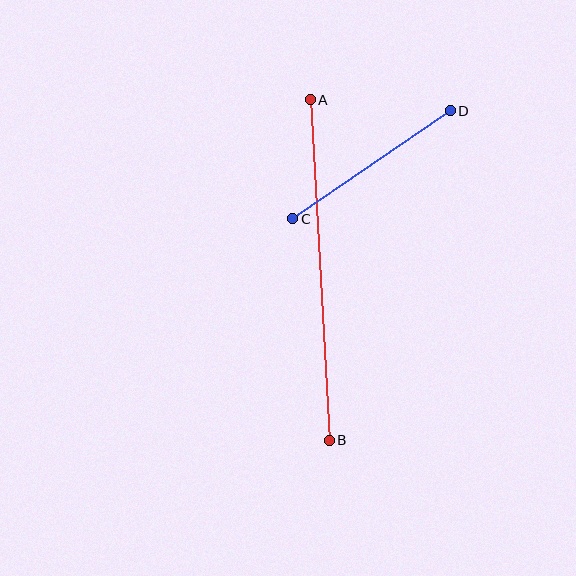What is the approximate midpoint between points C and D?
The midpoint is at approximately (372, 165) pixels.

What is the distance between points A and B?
The distance is approximately 341 pixels.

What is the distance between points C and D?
The distance is approximately 191 pixels.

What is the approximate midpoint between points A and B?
The midpoint is at approximately (320, 270) pixels.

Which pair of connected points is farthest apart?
Points A and B are farthest apart.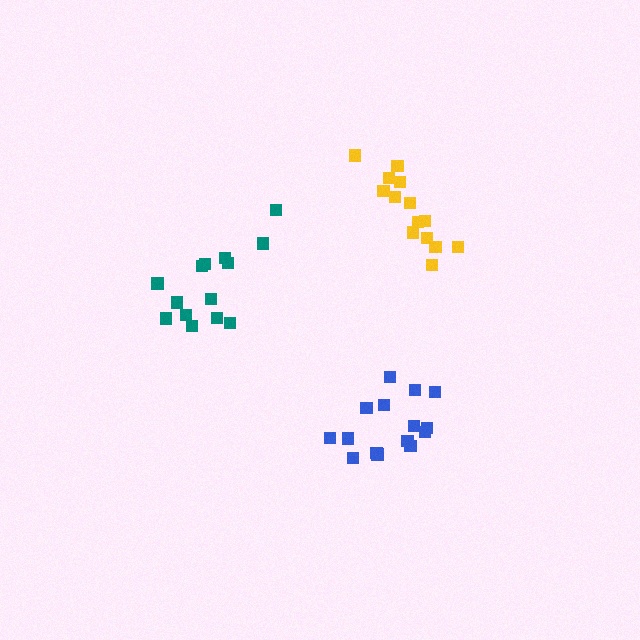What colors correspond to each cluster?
The clusters are colored: blue, teal, yellow.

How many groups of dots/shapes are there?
There are 3 groups.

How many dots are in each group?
Group 1: 15 dots, Group 2: 14 dots, Group 3: 14 dots (43 total).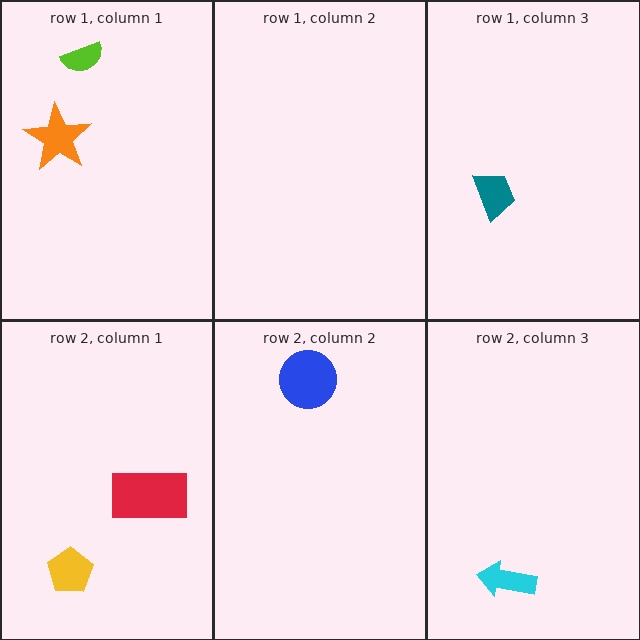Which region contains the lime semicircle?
The row 1, column 1 region.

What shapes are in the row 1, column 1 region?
The lime semicircle, the orange star.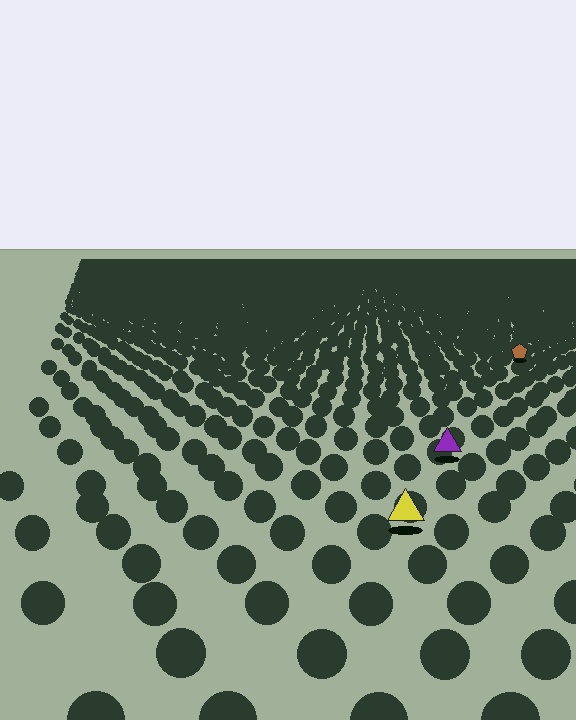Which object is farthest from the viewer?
The brown pentagon is farthest from the viewer. It appears smaller and the ground texture around it is denser.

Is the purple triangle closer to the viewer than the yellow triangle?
No. The yellow triangle is closer — you can tell from the texture gradient: the ground texture is coarser near it.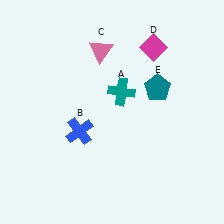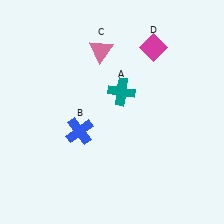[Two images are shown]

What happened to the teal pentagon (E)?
The teal pentagon (E) was removed in Image 2. It was in the top-right area of Image 1.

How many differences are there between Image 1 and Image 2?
There is 1 difference between the two images.